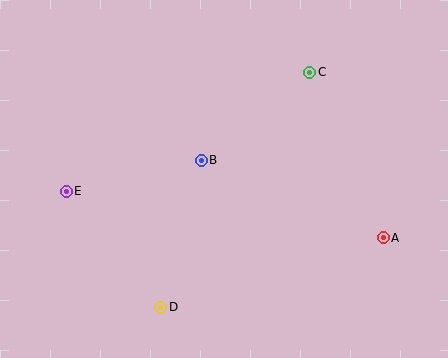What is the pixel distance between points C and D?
The distance between C and D is 278 pixels.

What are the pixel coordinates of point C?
Point C is at (310, 72).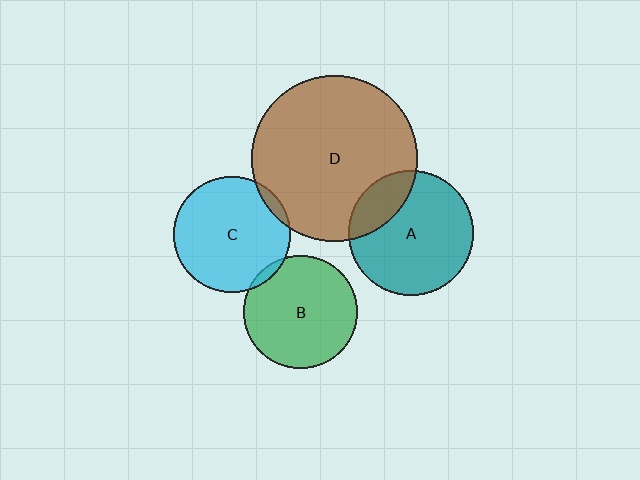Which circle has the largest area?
Circle D (brown).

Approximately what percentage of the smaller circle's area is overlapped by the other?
Approximately 20%.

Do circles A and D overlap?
Yes.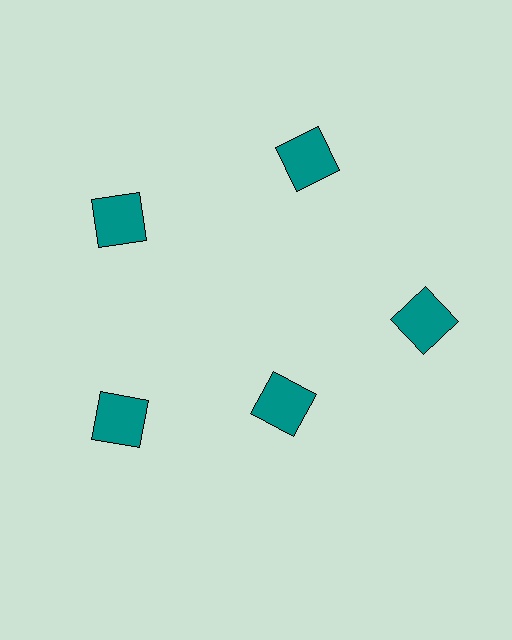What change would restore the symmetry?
The symmetry would be restored by moving it outward, back onto the ring so that all 5 squares sit at equal angles and equal distance from the center.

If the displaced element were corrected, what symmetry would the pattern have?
It would have 5-fold rotational symmetry — the pattern would map onto itself every 72 degrees.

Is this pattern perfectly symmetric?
No. The 5 teal squares are arranged in a ring, but one element near the 5 o'clock position is pulled inward toward the center, breaking the 5-fold rotational symmetry.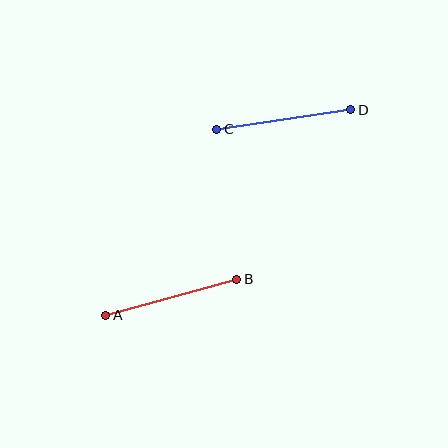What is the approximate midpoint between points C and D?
The midpoint is at approximately (284, 120) pixels.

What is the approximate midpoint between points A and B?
The midpoint is at approximately (171, 297) pixels.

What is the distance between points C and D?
The distance is approximately 136 pixels.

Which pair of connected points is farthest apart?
Points A and B are farthest apart.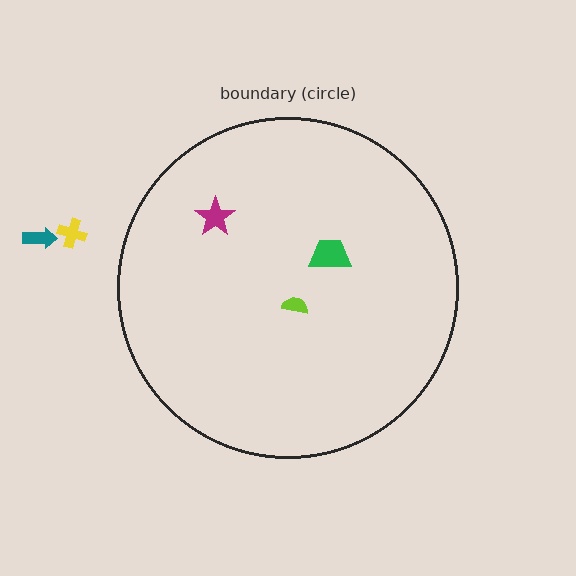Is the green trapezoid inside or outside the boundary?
Inside.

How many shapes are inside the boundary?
3 inside, 2 outside.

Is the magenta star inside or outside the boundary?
Inside.